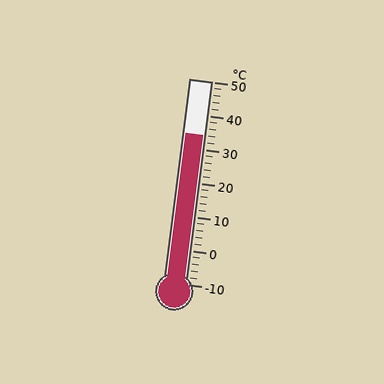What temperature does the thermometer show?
The thermometer shows approximately 34°C.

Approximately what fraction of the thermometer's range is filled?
The thermometer is filled to approximately 75% of its range.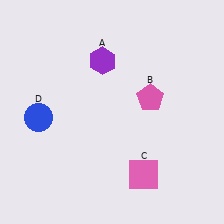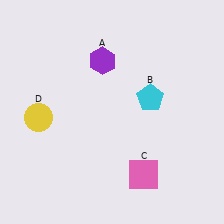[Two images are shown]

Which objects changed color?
B changed from pink to cyan. D changed from blue to yellow.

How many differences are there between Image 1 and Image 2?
There are 2 differences between the two images.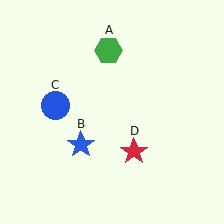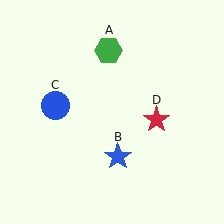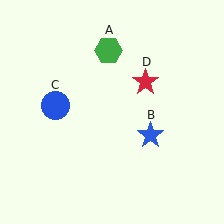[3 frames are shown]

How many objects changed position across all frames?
2 objects changed position: blue star (object B), red star (object D).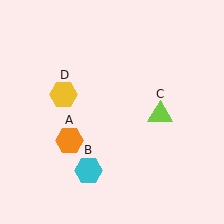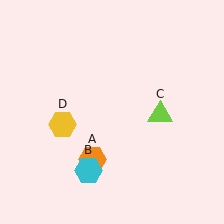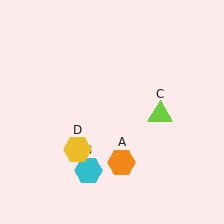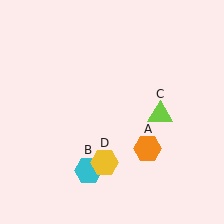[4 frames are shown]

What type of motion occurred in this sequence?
The orange hexagon (object A), yellow hexagon (object D) rotated counterclockwise around the center of the scene.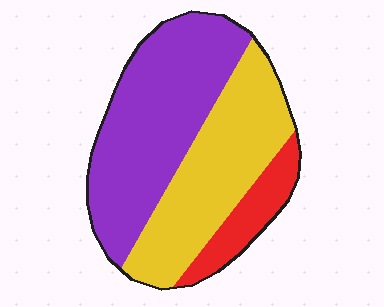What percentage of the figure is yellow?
Yellow covers 39% of the figure.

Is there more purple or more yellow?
Purple.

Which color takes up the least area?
Red, at roughly 15%.